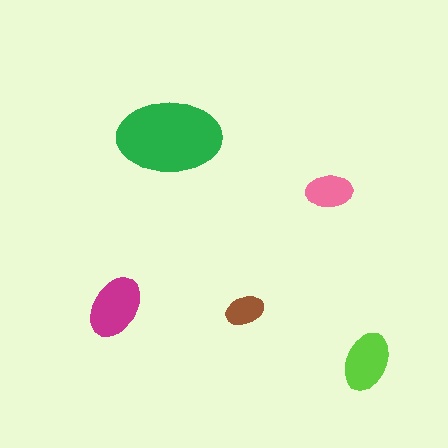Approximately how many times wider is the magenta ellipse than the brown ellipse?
About 1.5 times wider.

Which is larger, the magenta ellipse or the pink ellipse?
The magenta one.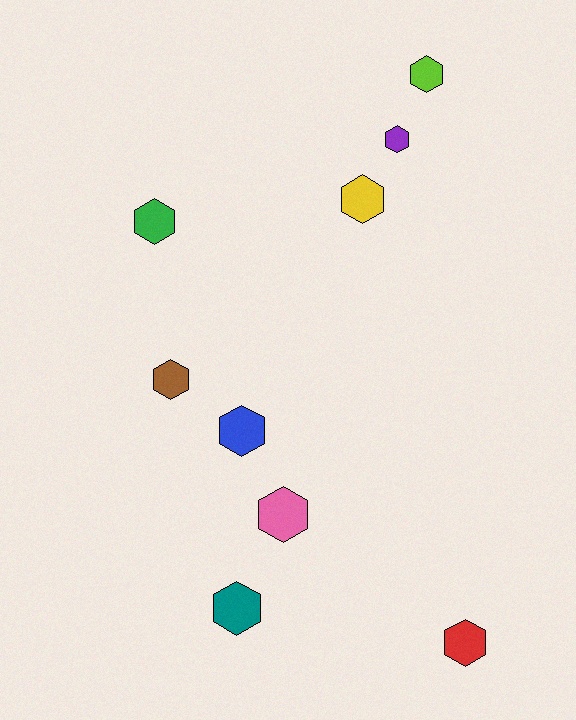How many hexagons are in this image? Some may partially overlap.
There are 9 hexagons.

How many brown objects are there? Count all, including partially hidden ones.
There is 1 brown object.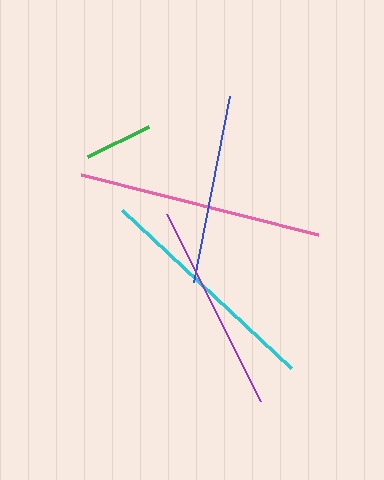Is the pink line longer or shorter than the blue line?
The pink line is longer than the blue line.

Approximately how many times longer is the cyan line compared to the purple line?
The cyan line is approximately 1.1 times the length of the purple line.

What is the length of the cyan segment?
The cyan segment is approximately 232 pixels long.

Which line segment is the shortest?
The green line is the shortest at approximately 69 pixels.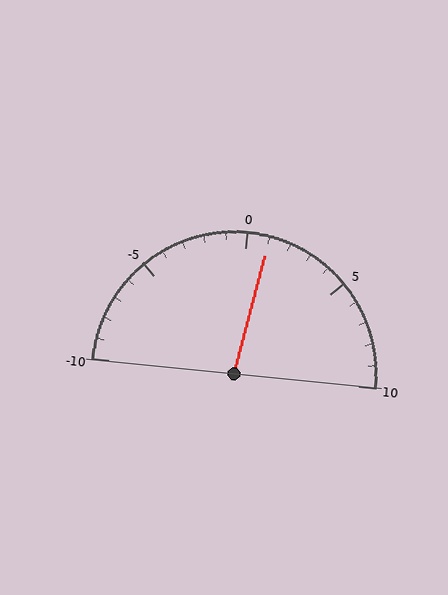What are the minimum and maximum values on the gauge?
The gauge ranges from -10 to 10.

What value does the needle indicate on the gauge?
The needle indicates approximately 1.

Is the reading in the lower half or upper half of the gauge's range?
The reading is in the upper half of the range (-10 to 10).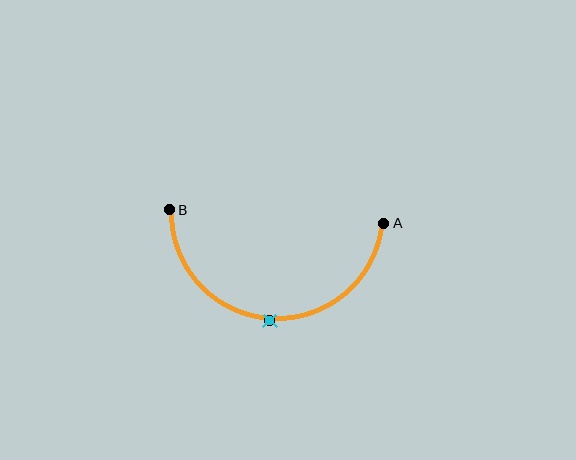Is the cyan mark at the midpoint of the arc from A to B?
Yes. The cyan mark lies on the arc at equal arc-length from both A and B — it is the arc midpoint.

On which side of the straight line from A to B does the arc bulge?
The arc bulges below the straight line connecting A and B.